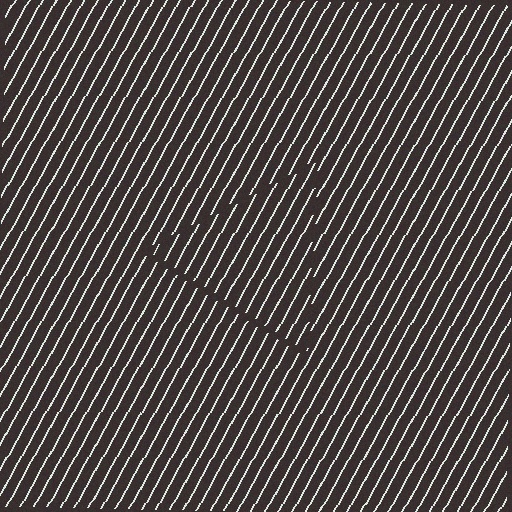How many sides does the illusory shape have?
3 sides — the line-ends trace a triangle.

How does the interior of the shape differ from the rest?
The interior of the shape contains the same grating, shifted by half a period — the contour is defined by the phase discontinuity where line-ends from the inner and outer gratings abut.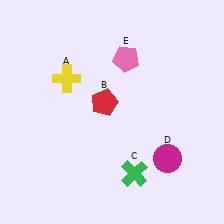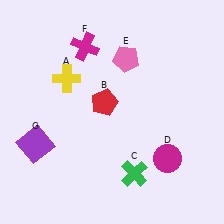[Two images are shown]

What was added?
A magenta cross (F), a purple square (G) were added in Image 2.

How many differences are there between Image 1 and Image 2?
There are 2 differences between the two images.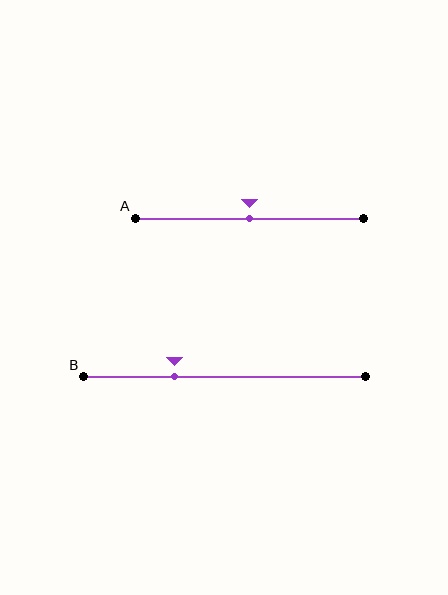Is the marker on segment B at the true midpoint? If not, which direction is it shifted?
No, the marker on segment B is shifted to the left by about 18% of the segment length.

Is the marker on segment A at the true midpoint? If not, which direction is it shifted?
Yes, the marker on segment A is at the true midpoint.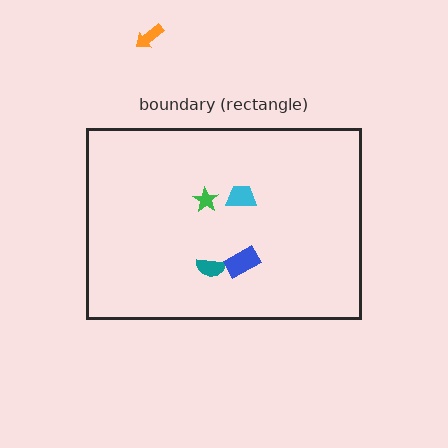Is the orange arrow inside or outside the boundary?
Outside.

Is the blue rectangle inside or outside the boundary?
Inside.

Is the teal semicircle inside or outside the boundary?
Inside.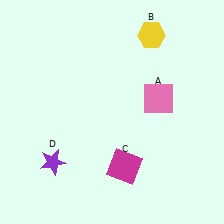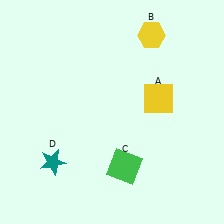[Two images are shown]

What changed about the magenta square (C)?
In Image 1, C is magenta. In Image 2, it changed to green.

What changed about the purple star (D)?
In Image 1, D is purple. In Image 2, it changed to teal.